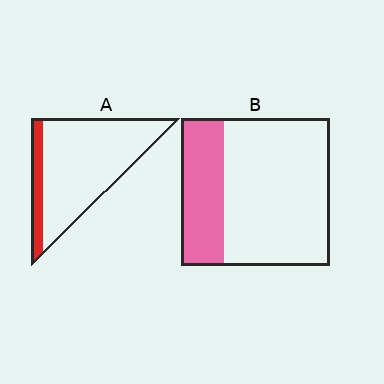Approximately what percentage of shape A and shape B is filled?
A is approximately 15% and B is approximately 30%.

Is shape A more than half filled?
No.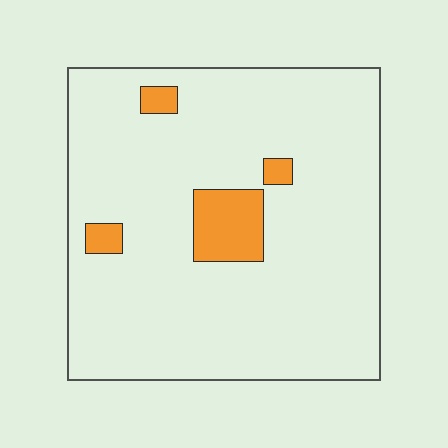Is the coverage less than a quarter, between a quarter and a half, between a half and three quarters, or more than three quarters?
Less than a quarter.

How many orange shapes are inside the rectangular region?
4.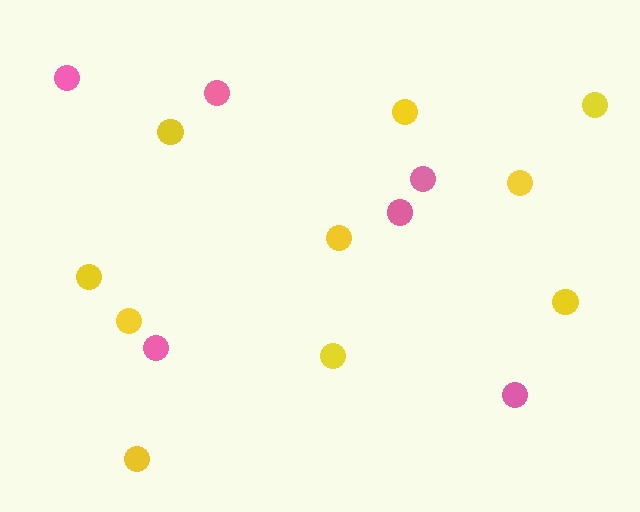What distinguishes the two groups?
There are 2 groups: one group of pink circles (6) and one group of yellow circles (10).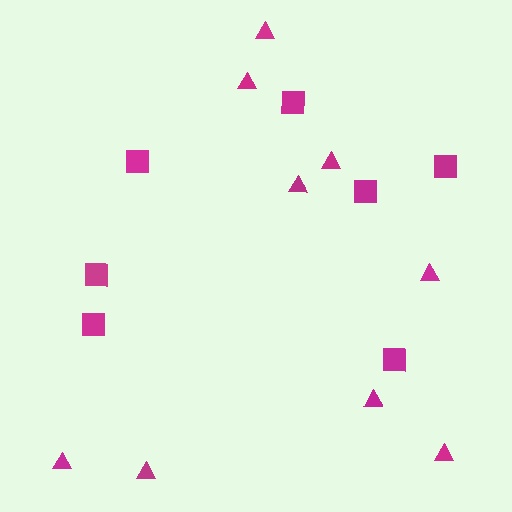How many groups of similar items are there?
There are 2 groups: one group of squares (7) and one group of triangles (9).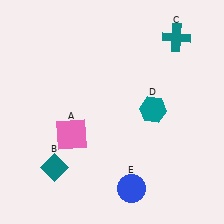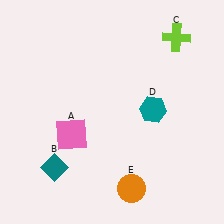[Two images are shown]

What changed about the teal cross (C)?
In Image 1, C is teal. In Image 2, it changed to lime.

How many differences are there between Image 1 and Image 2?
There are 2 differences between the two images.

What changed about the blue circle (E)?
In Image 1, E is blue. In Image 2, it changed to orange.